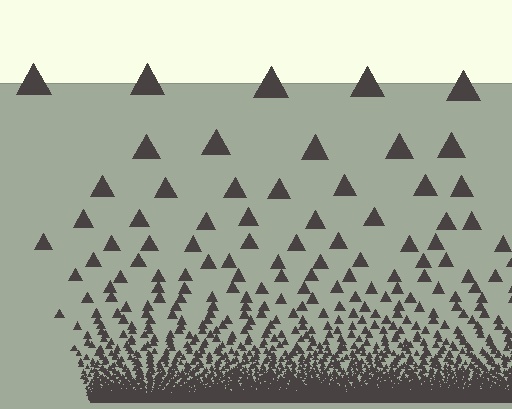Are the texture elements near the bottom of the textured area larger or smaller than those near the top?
Smaller. The gradient is inverted — elements near the bottom are smaller and denser.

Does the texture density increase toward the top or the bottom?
Density increases toward the bottom.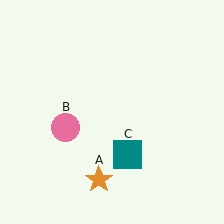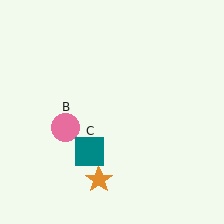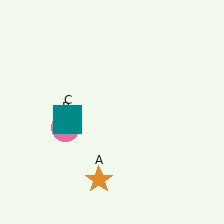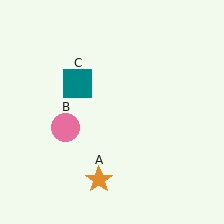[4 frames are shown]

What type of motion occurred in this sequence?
The teal square (object C) rotated clockwise around the center of the scene.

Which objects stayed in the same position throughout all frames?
Orange star (object A) and pink circle (object B) remained stationary.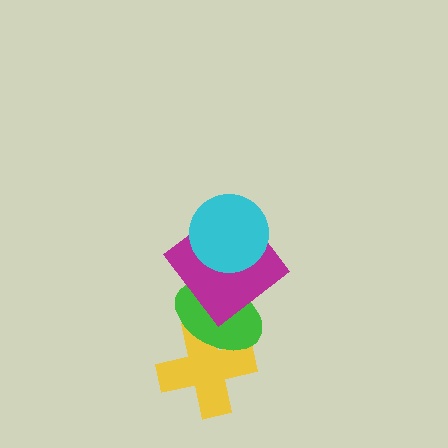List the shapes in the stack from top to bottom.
From top to bottom: the cyan circle, the magenta diamond, the green ellipse, the yellow cross.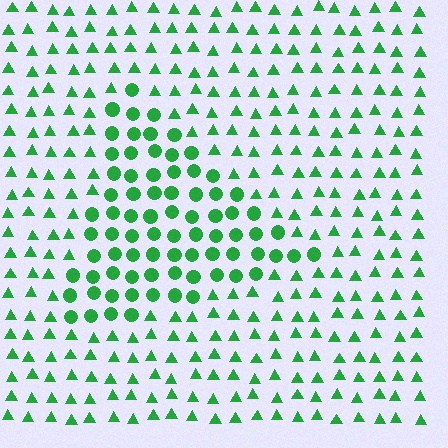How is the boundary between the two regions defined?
The boundary is defined by a change in element shape: circles inside vs. triangles outside. All elements share the same color and spacing.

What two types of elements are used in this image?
The image uses circles inside the triangle region and triangles outside it.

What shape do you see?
I see a triangle.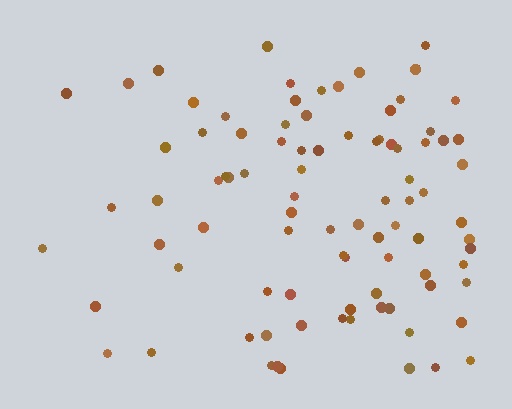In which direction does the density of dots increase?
From left to right, with the right side densest.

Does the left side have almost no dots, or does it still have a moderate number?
Still a moderate number, just noticeably fewer than the right.